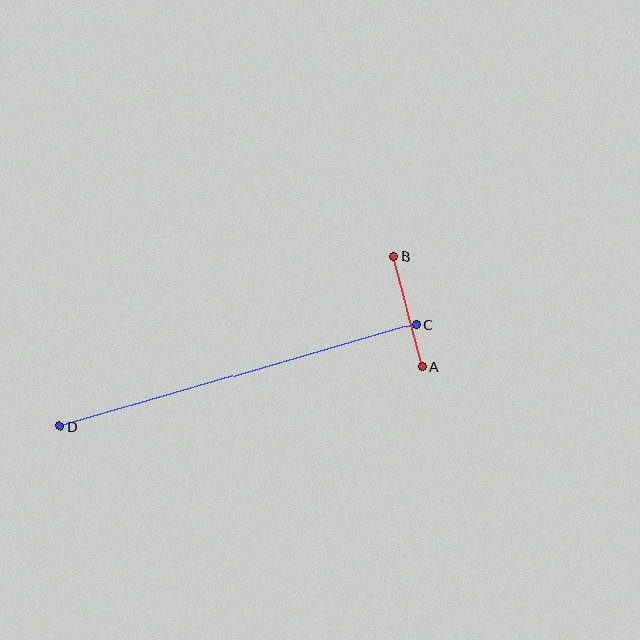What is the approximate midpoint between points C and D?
The midpoint is at approximately (238, 375) pixels.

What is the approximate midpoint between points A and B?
The midpoint is at approximately (408, 312) pixels.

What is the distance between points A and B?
The distance is approximately 114 pixels.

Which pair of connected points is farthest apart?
Points C and D are farthest apart.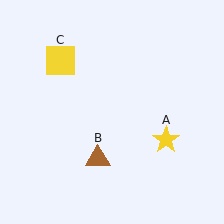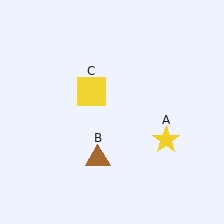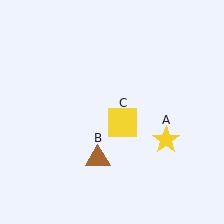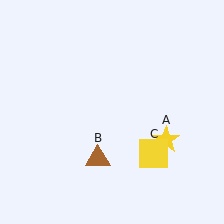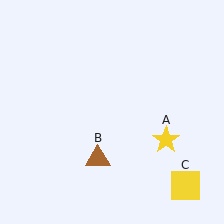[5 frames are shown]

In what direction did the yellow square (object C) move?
The yellow square (object C) moved down and to the right.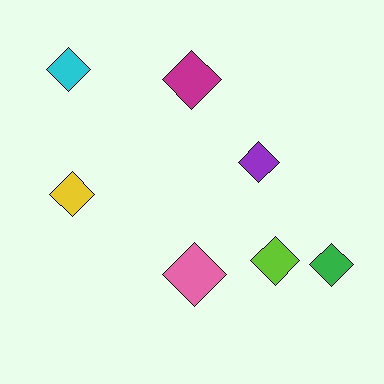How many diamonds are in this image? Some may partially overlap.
There are 7 diamonds.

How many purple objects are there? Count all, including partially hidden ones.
There is 1 purple object.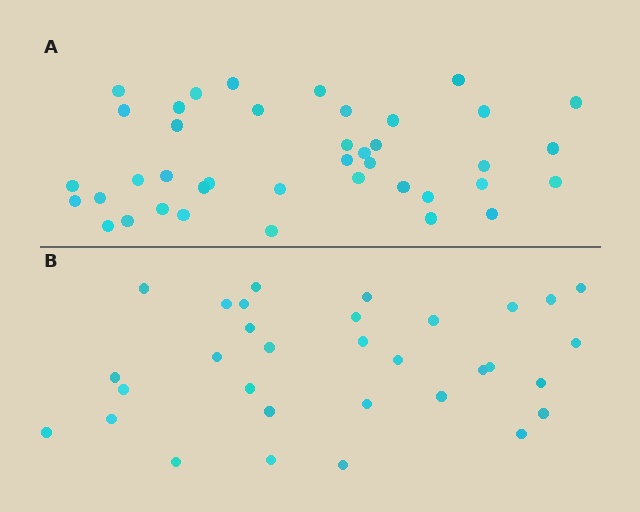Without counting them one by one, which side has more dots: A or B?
Region A (the top region) has more dots.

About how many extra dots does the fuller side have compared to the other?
Region A has roughly 8 or so more dots than region B.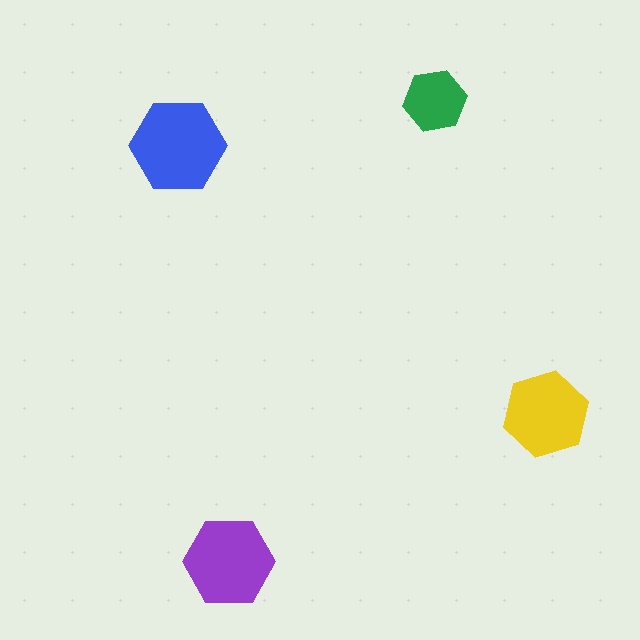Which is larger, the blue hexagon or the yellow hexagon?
The blue one.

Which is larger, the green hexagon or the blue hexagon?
The blue one.